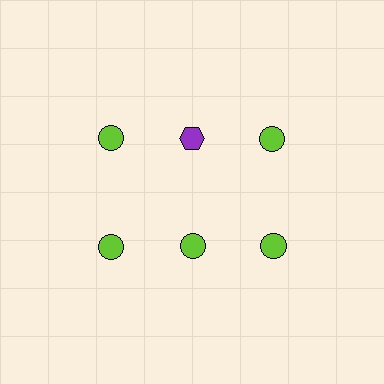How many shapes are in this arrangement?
There are 6 shapes arranged in a grid pattern.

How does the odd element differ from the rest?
It differs in both color (purple instead of lime) and shape (hexagon instead of circle).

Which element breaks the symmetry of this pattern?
The purple hexagon in the top row, second from left column breaks the symmetry. All other shapes are lime circles.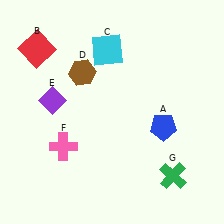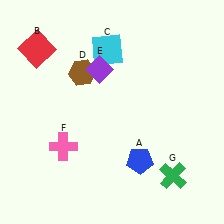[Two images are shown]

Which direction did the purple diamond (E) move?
The purple diamond (E) moved right.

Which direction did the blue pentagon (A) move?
The blue pentagon (A) moved down.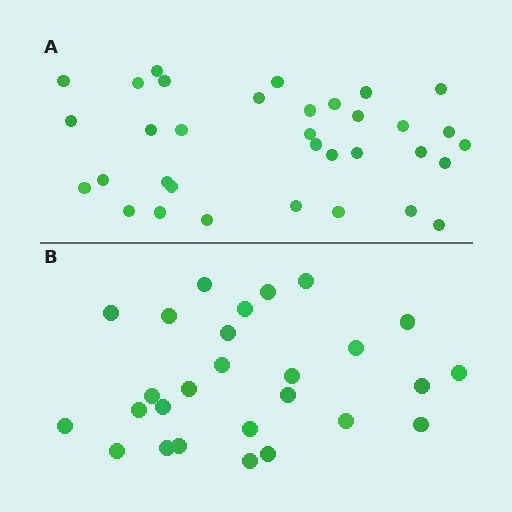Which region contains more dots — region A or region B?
Region A (the top region) has more dots.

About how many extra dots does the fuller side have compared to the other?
Region A has roughly 8 or so more dots than region B.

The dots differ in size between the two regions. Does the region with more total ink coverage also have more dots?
No. Region B has more total ink coverage because its dots are larger, but region A actually contains more individual dots. Total area can be misleading — the number of items is what matters here.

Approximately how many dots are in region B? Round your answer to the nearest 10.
About 30 dots. (The exact count is 27, which rounds to 30.)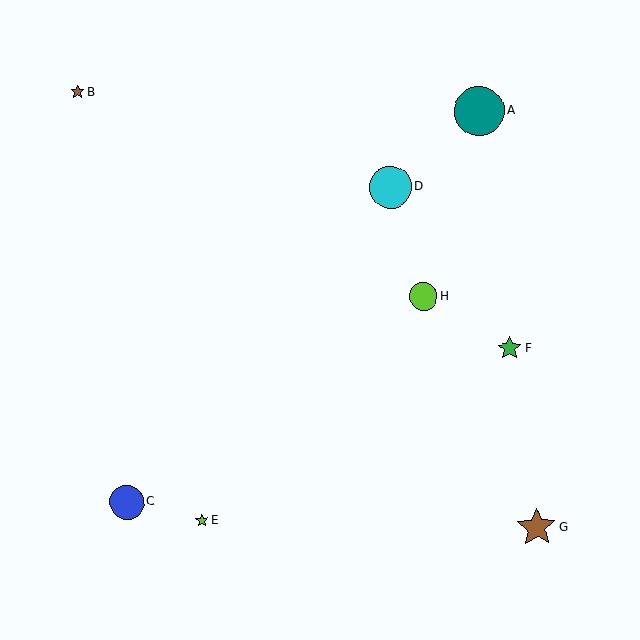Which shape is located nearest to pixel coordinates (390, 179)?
The cyan circle (labeled D) at (390, 187) is nearest to that location.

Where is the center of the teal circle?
The center of the teal circle is at (479, 111).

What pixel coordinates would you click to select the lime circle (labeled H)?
Click at (423, 297) to select the lime circle H.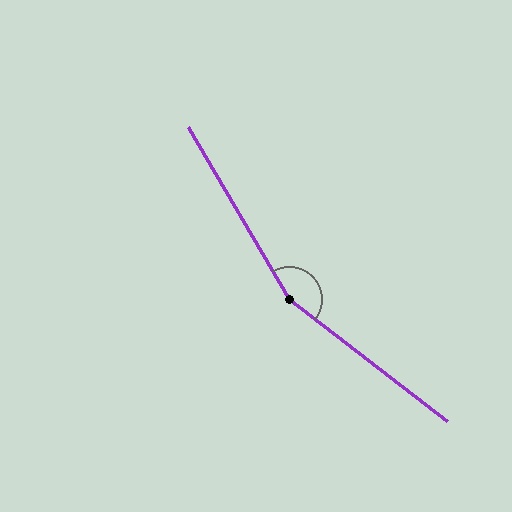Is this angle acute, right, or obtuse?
It is obtuse.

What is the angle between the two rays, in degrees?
Approximately 158 degrees.